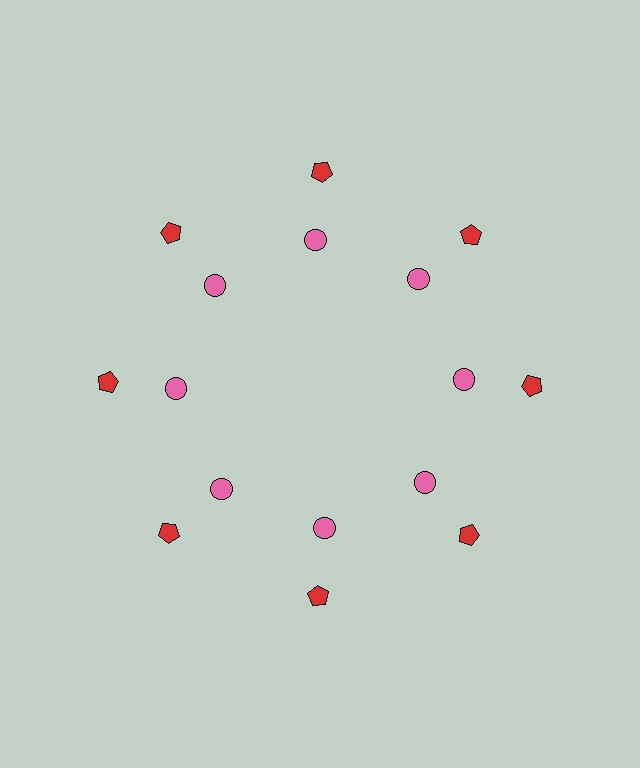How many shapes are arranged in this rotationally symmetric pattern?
There are 16 shapes, arranged in 8 groups of 2.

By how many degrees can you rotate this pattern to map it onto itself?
The pattern maps onto itself every 45 degrees of rotation.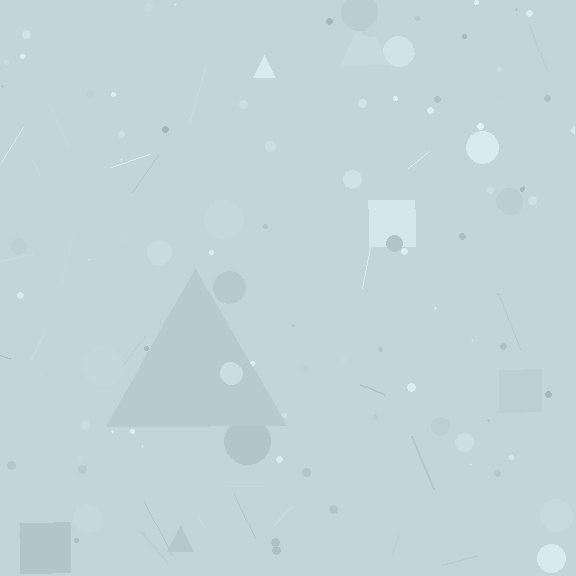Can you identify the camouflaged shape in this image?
The camouflaged shape is a triangle.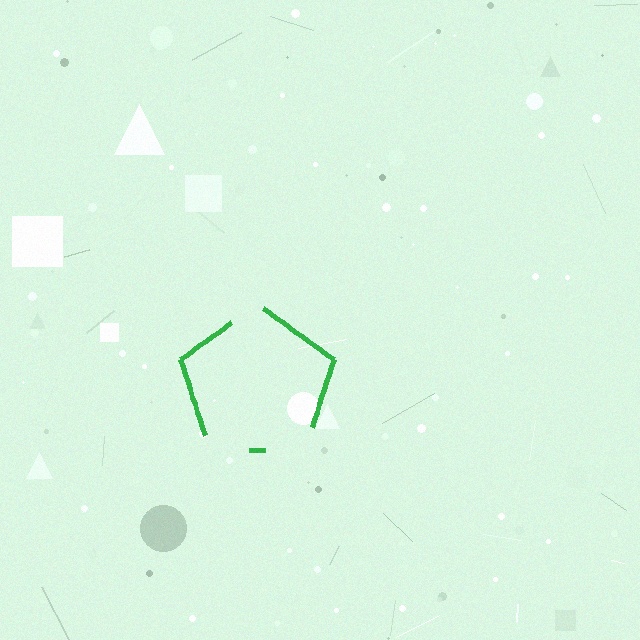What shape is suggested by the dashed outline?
The dashed outline suggests a pentagon.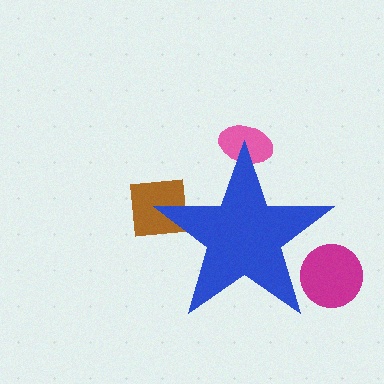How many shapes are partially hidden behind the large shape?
3 shapes are partially hidden.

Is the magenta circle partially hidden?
Yes, the magenta circle is partially hidden behind the blue star.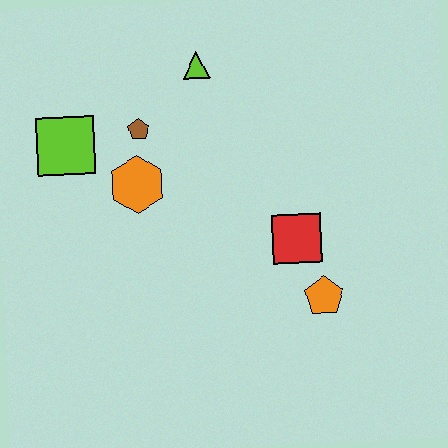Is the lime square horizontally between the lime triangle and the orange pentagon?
No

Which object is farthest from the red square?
The lime square is farthest from the red square.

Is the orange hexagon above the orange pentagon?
Yes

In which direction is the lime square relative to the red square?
The lime square is to the left of the red square.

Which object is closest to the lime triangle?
The brown pentagon is closest to the lime triangle.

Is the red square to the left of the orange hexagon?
No